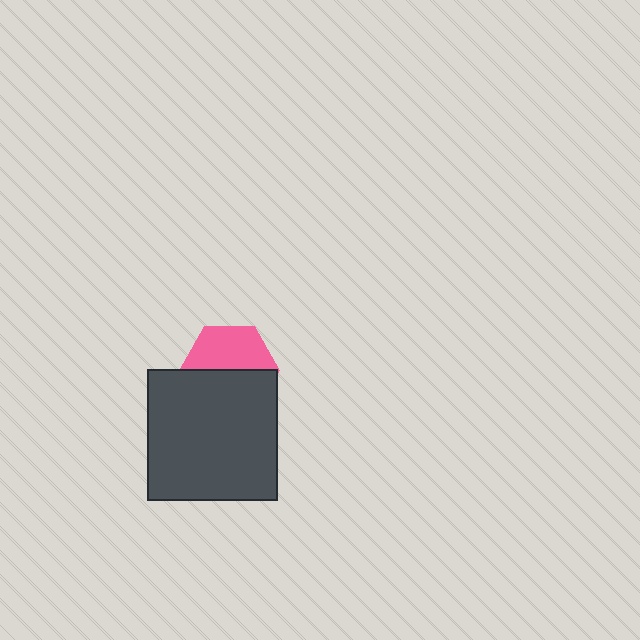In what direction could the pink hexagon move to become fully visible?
The pink hexagon could move up. That would shift it out from behind the dark gray square entirely.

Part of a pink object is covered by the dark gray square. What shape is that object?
It is a hexagon.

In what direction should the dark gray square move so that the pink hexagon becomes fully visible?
The dark gray square should move down. That is the shortest direction to clear the overlap and leave the pink hexagon fully visible.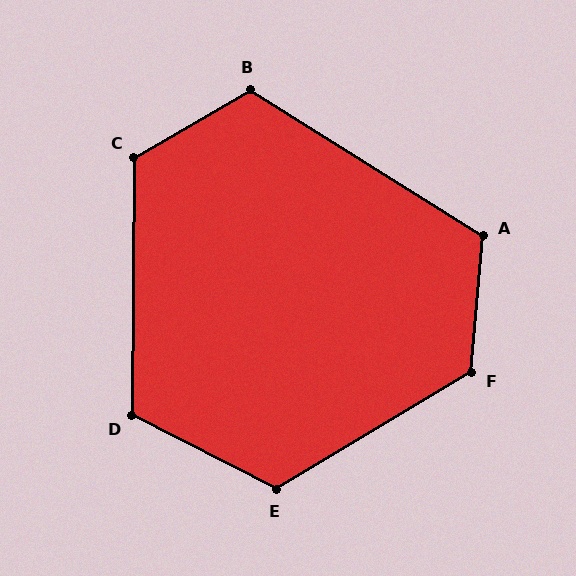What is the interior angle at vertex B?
Approximately 118 degrees (obtuse).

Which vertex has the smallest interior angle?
D, at approximately 117 degrees.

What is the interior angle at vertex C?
Approximately 121 degrees (obtuse).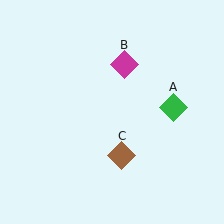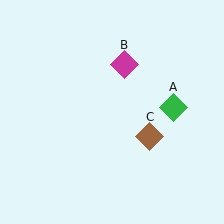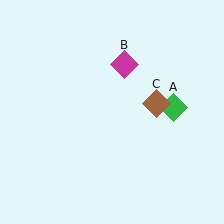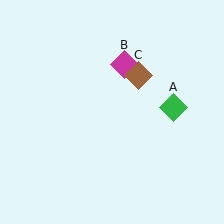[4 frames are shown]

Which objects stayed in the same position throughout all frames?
Green diamond (object A) and magenta diamond (object B) remained stationary.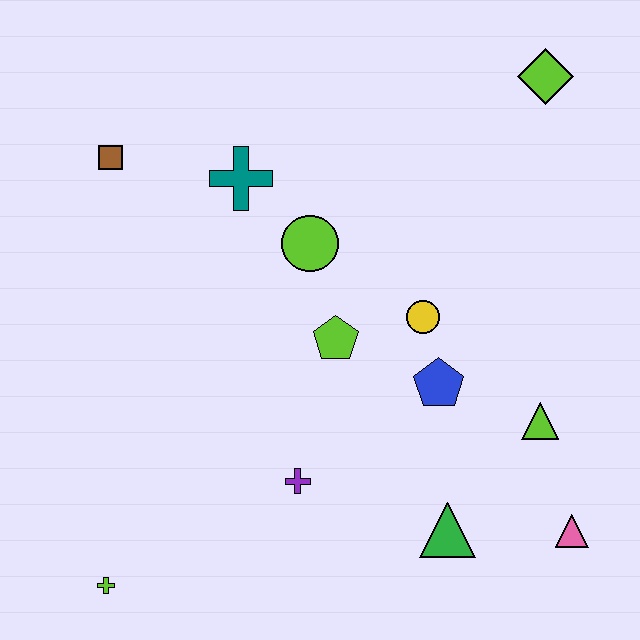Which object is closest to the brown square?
The teal cross is closest to the brown square.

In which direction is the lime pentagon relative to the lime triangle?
The lime pentagon is to the left of the lime triangle.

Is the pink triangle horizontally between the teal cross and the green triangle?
No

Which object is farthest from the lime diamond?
The lime cross is farthest from the lime diamond.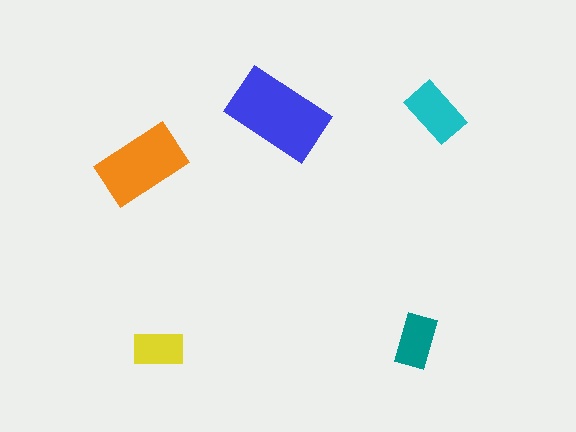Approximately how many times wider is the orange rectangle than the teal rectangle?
About 1.5 times wider.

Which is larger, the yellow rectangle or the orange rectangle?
The orange one.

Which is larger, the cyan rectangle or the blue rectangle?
The blue one.